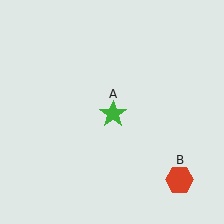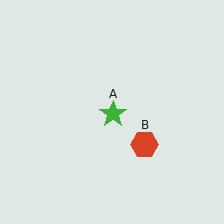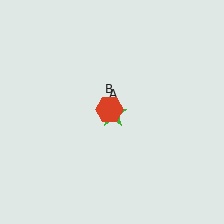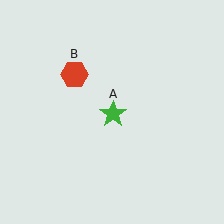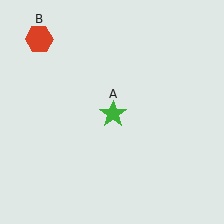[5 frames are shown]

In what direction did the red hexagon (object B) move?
The red hexagon (object B) moved up and to the left.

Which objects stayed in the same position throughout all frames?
Green star (object A) remained stationary.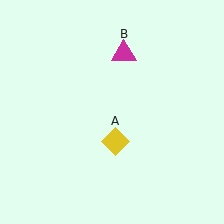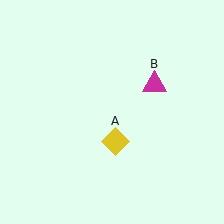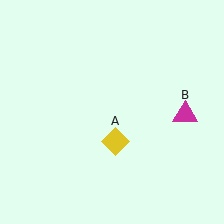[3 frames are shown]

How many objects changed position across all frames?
1 object changed position: magenta triangle (object B).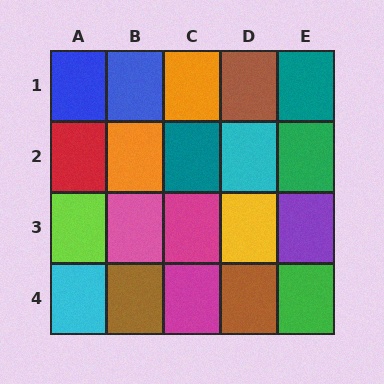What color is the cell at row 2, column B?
Orange.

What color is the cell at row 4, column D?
Brown.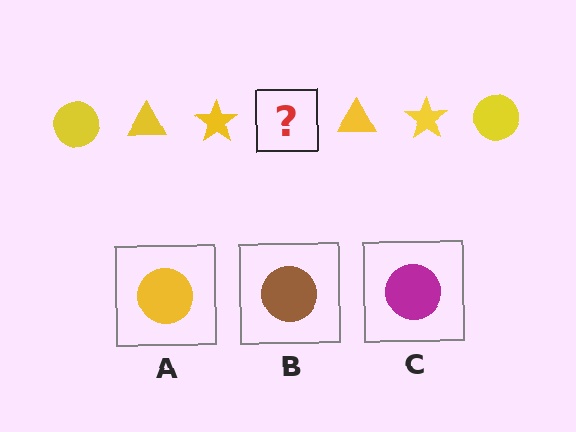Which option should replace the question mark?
Option A.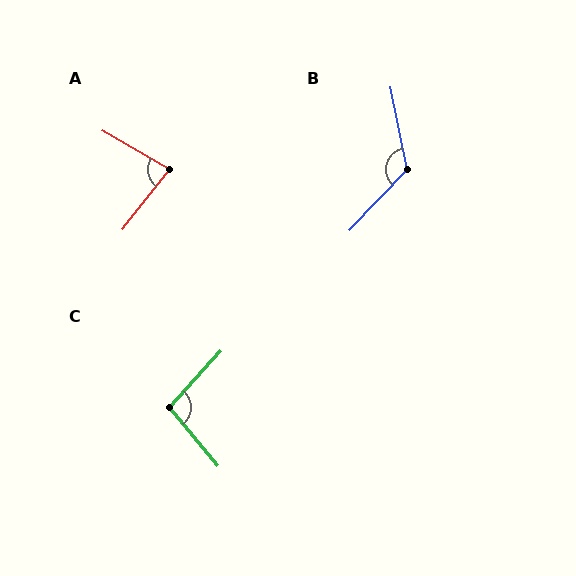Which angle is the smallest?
A, at approximately 82 degrees.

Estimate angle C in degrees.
Approximately 98 degrees.